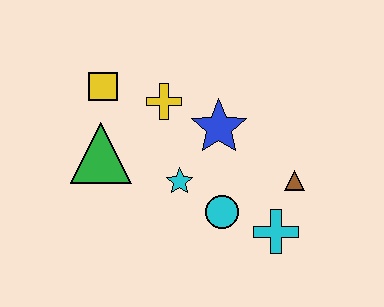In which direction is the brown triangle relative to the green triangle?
The brown triangle is to the right of the green triangle.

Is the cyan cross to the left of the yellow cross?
No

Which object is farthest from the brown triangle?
The yellow square is farthest from the brown triangle.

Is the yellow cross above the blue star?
Yes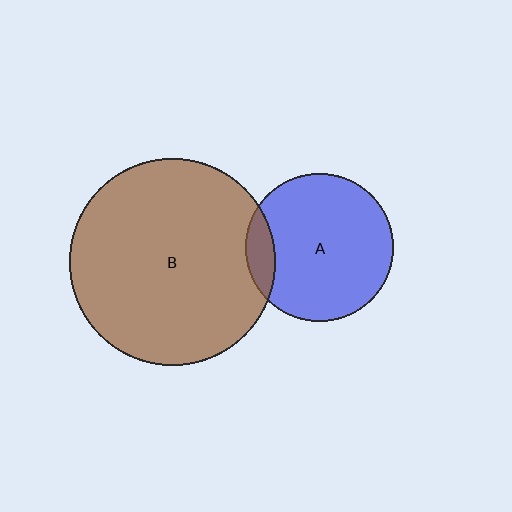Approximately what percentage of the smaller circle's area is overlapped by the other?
Approximately 10%.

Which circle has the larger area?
Circle B (brown).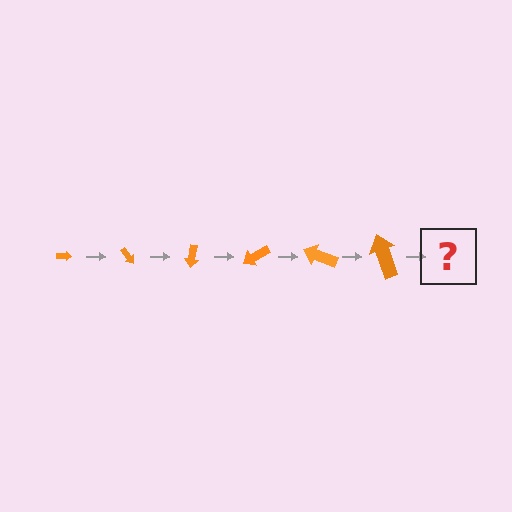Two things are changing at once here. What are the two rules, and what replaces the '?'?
The two rules are that the arrow grows larger each step and it rotates 50 degrees each step. The '?' should be an arrow, larger than the previous one and rotated 300 degrees from the start.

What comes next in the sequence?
The next element should be an arrow, larger than the previous one and rotated 300 degrees from the start.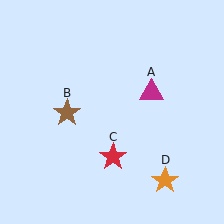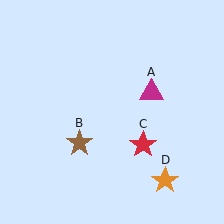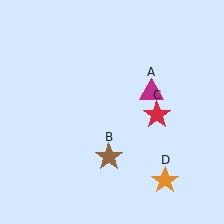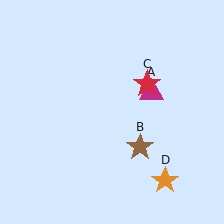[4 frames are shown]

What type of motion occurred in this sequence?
The brown star (object B), red star (object C) rotated counterclockwise around the center of the scene.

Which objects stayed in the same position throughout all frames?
Magenta triangle (object A) and orange star (object D) remained stationary.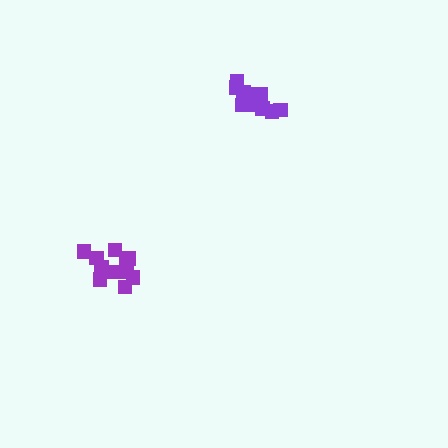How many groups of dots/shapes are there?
There are 2 groups.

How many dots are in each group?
Group 1: 11 dots, Group 2: 12 dots (23 total).